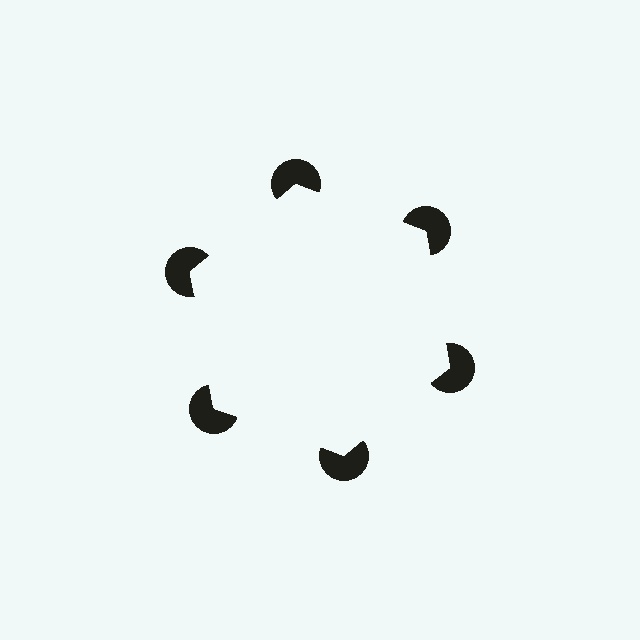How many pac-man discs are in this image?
There are 6 — one at each vertex of the illusory hexagon.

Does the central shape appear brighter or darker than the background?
It typically appears slightly brighter than the background, even though no actual brightness change is drawn.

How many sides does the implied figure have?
6 sides.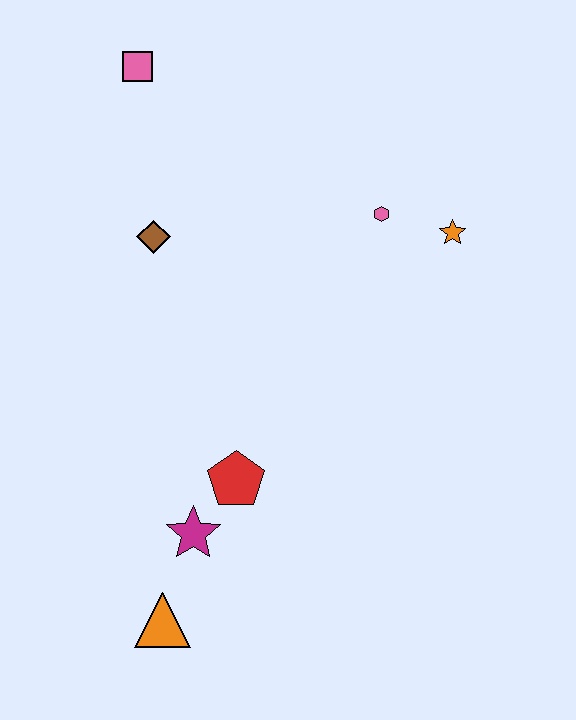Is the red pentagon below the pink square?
Yes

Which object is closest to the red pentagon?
The magenta star is closest to the red pentagon.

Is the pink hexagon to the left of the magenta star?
No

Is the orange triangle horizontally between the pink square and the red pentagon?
Yes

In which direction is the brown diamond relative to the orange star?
The brown diamond is to the left of the orange star.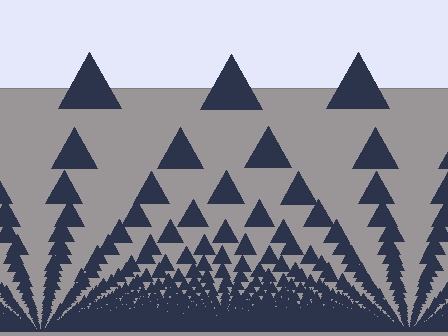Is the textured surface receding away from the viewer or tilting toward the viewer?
The surface appears to tilt toward the viewer. Texture elements get larger and sparser toward the top.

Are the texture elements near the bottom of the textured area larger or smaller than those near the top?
Smaller. The gradient is inverted — elements near the bottom are smaller and denser.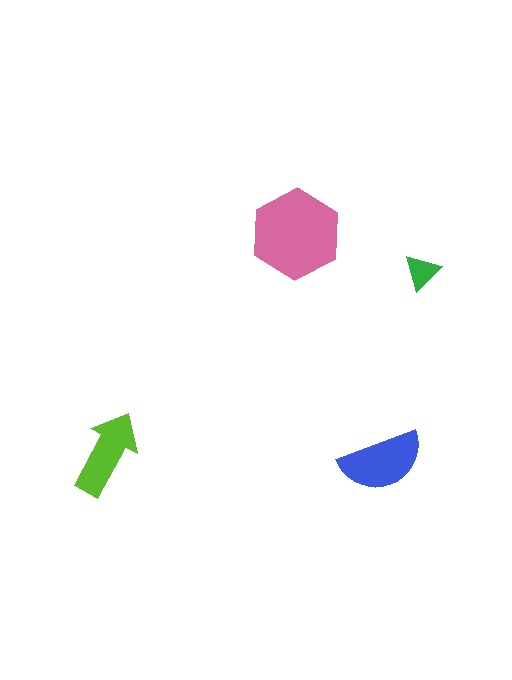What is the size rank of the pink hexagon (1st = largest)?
1st.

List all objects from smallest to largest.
The green triangle, the lime arrow, the blue semicircle, the pink hexagon.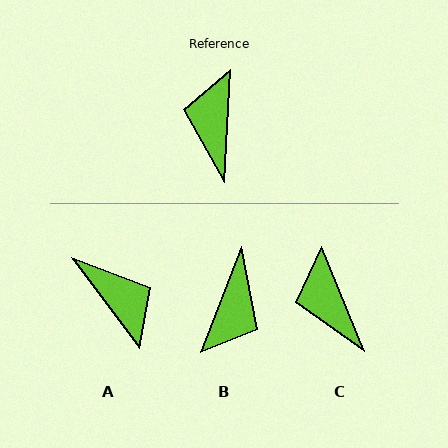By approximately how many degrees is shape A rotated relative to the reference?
Approximately 140 degrees clockwise.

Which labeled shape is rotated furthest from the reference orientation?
B, about 162 degrees away.